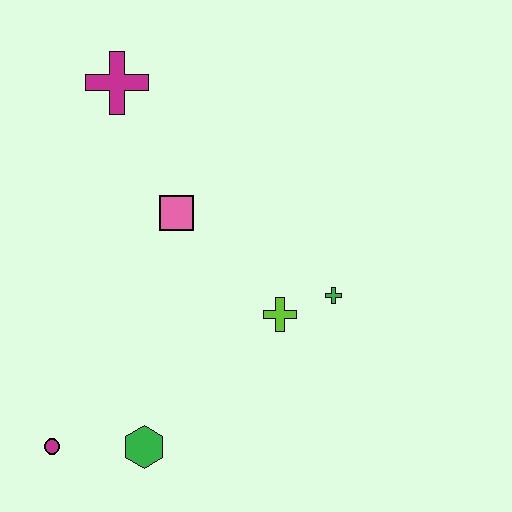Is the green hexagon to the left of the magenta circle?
No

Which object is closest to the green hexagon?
The magenta circle is closest to the green hexagon.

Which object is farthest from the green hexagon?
The magenta cross is farthest from the green hexagon.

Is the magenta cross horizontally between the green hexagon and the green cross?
No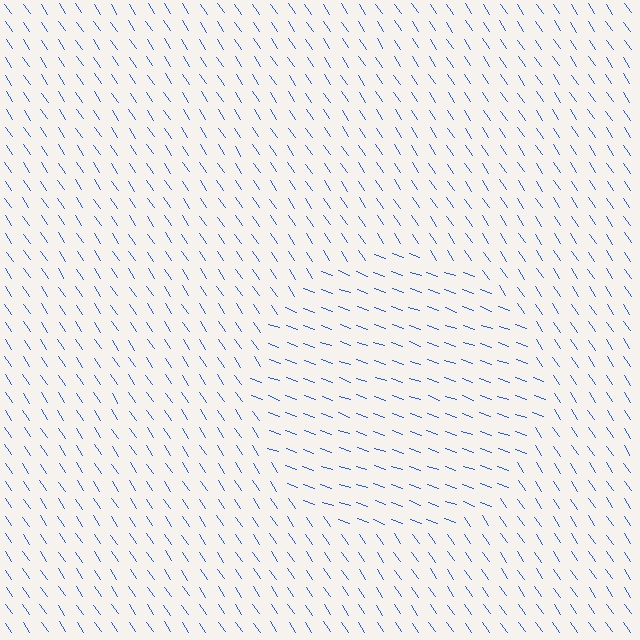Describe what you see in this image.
The image is filled with small blue line segments. A circle region in the image has lines oriented differently from the surrounding lines, creating a visible texture boundary.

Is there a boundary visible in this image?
Yes, there is a texture boundary formed by a change in line orientation.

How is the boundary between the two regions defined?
The boundary is defined purely by a change in line orientation (approximately 36 degrees difference). All lines are the same color and thickness.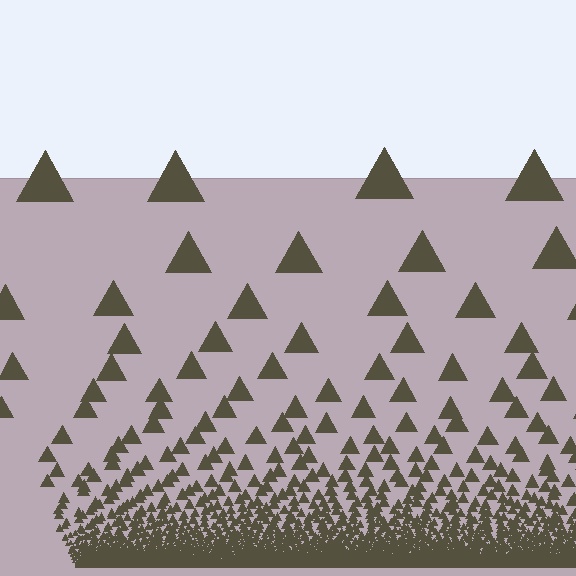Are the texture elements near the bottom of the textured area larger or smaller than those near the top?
Smaller. The gradient is inverted — elements near the bottom are smaller and denser.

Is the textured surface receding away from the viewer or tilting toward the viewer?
The surface appears to tilt toward the viewer. Texture elements get larger and sparser toward the top.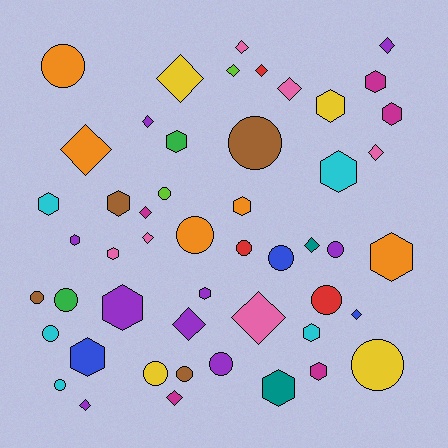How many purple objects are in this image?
There are 9 purple objects.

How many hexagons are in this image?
There are 17 hexagons.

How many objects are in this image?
There are 50 objects.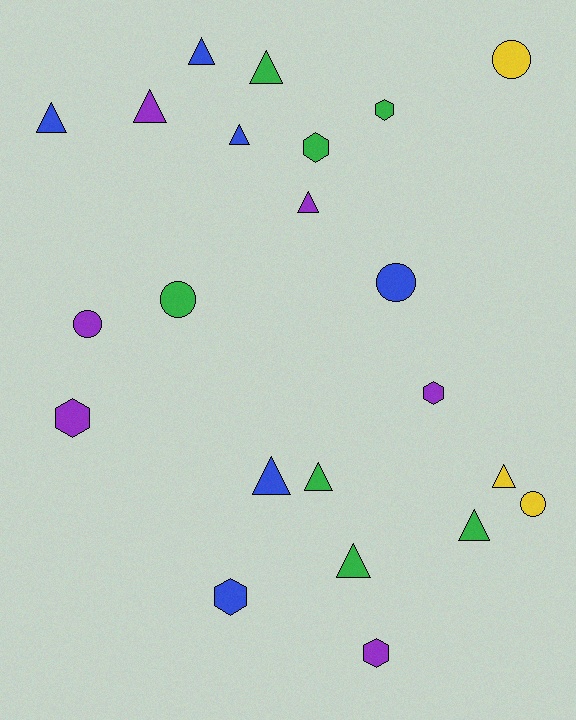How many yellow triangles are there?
There is 1 yellow triangle.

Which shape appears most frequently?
Triangle, with 11 objects.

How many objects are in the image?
There are 22 objects.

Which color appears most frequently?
Green, with 7 objects.